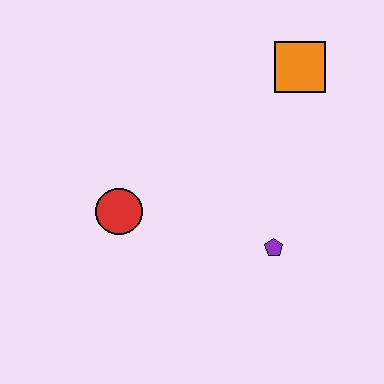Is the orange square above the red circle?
Yes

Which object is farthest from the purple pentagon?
The orange square is farthest from the purple pentagon.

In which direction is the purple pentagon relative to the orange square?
The purple pentagon is below the orange square.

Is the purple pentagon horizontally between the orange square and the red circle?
Yes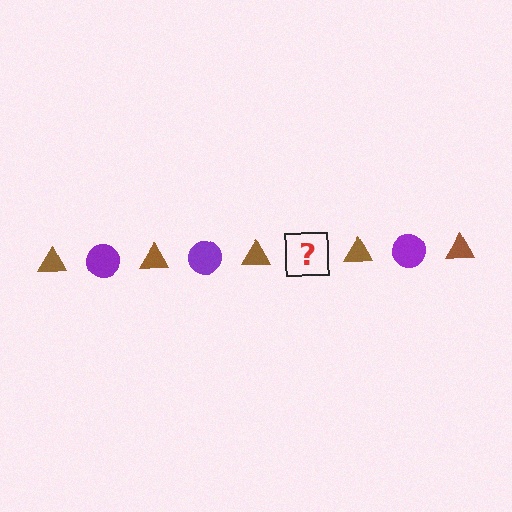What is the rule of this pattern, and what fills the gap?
The rule is that the pattern alternates between brown triangle and purple circle. The gap should be filled with a purple circle.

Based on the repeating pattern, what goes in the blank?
The blank should be a purple circle.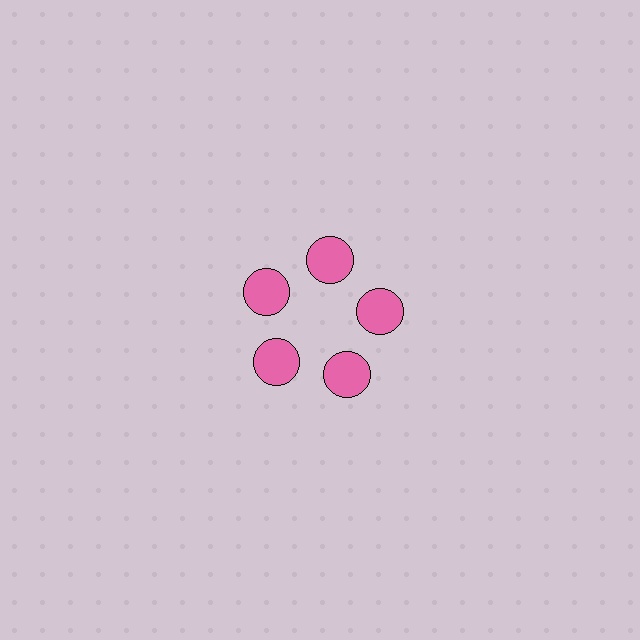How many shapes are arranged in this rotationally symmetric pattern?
There are 5 shapes, arranged in 5 groups of 1.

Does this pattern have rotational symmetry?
Yes, this pattern has 5-fold rotational symmetry. It looks the same after rotating 72 degrees around the center.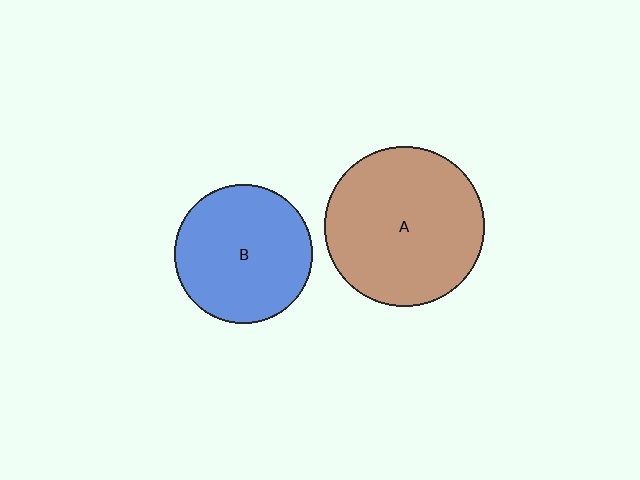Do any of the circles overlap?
No, none of the circles overlap.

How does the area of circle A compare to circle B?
Approximately 1.3 times.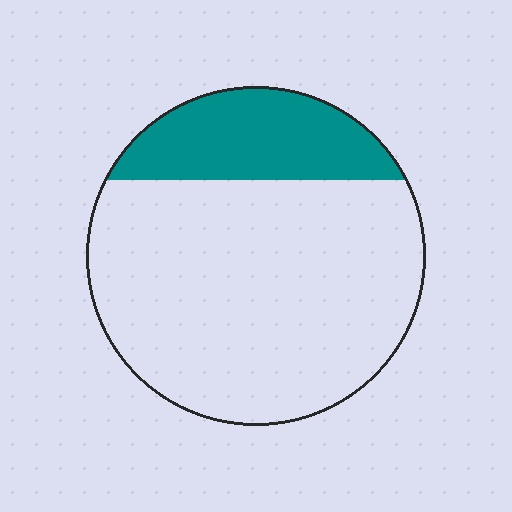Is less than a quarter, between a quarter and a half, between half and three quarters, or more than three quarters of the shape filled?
Less than a quarter.